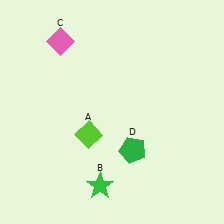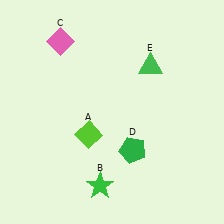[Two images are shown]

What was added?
A green triangle (E) was added in Image 2.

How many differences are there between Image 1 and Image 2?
There is 1 difference between the two images.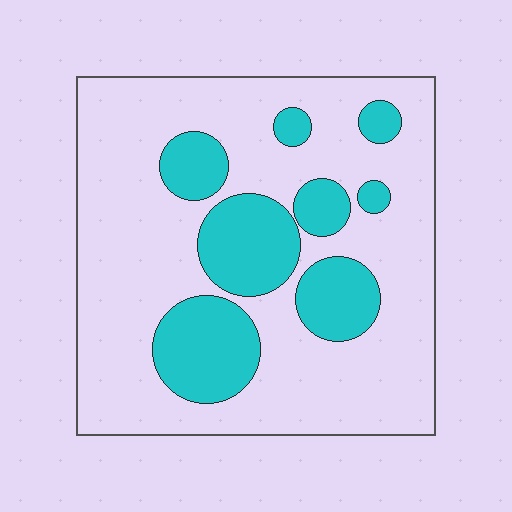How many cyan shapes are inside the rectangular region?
8.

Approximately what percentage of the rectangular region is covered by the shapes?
Approximately 25%.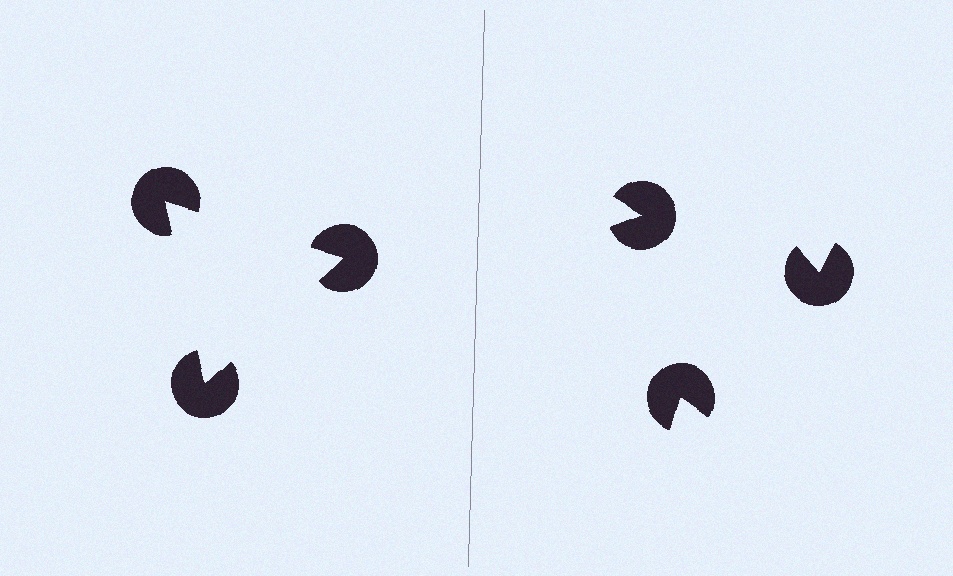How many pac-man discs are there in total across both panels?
6 — 3 on each side.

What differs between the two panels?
The pac-man discs are positioned identically on both sides; only the wedge orientations differ. On the left they align to a triangle; on the right they are misaligned.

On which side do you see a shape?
An illusory triangle appears on the left side. On the right side the wedge cuts are rotated, so no coherent shape forms.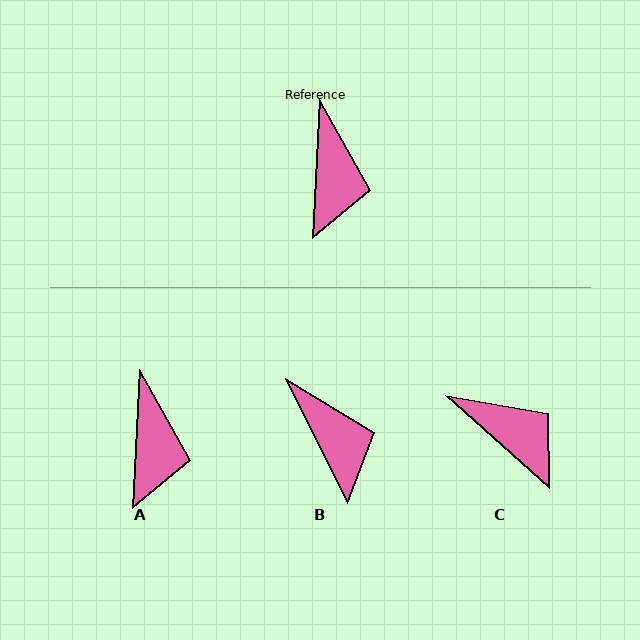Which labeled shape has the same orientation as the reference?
A.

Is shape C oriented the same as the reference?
No, it is off by about 51 degrees.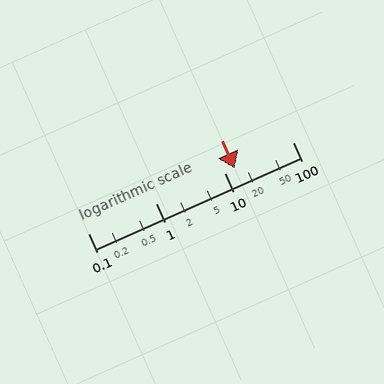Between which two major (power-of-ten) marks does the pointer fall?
The pointer is between 10 and 100.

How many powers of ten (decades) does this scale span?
The scale spans 3 decades, from 0.1 to 100.